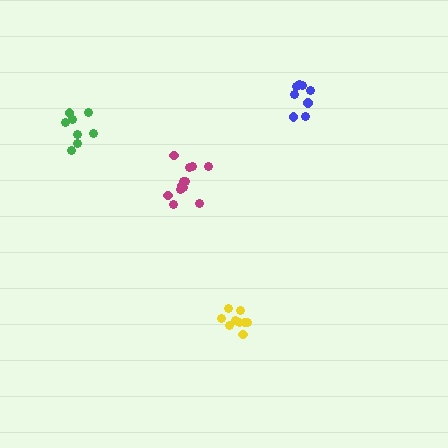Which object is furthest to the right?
The blue cluster is rightmost.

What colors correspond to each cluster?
The clusters are colored: yellow, magenta, green, blue.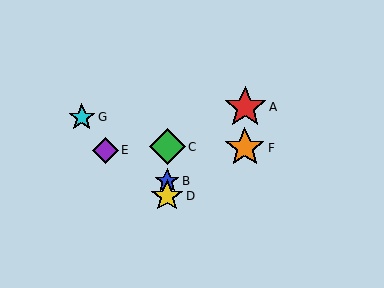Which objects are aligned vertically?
Objects B, C, D are aligned vertically.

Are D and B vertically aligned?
Yes, both are at x≈167.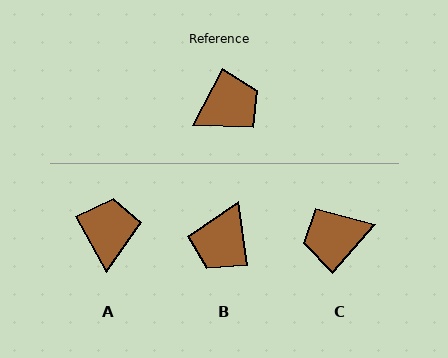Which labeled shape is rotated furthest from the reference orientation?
C, about 166 degrees away.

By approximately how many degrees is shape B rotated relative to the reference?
Approximately 143 degrees clockwise.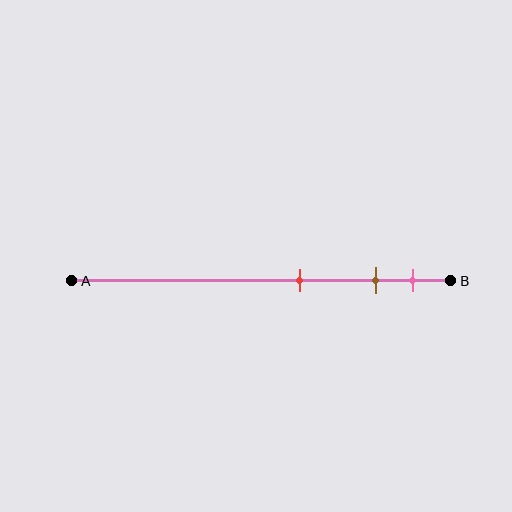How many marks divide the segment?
There are 3 marks dividing the segment.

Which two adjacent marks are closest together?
The brown and pink marks are the closest adjacent pair.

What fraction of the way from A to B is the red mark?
The red mark is approximately 60% (0.6) of the way from A to B.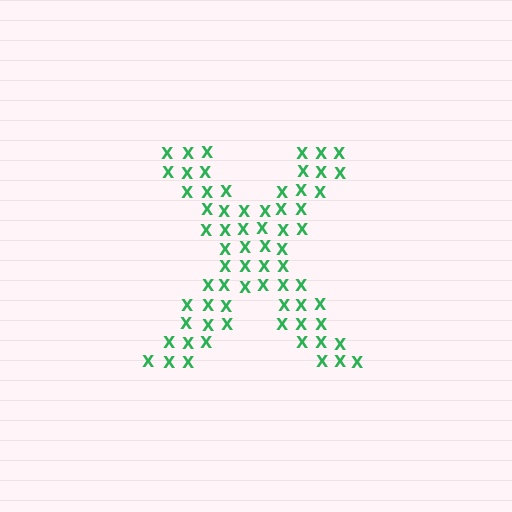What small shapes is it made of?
It is made of small letter X's.